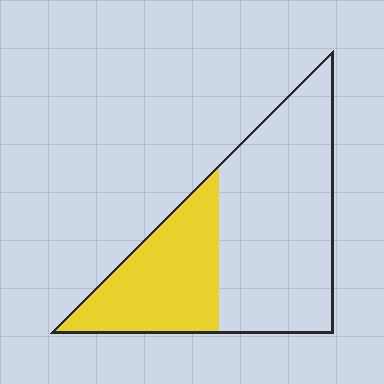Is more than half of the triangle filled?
No.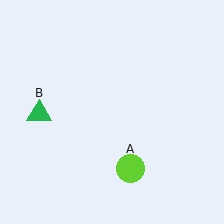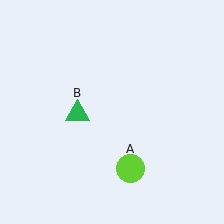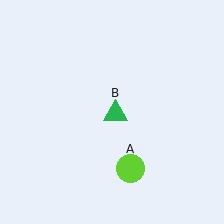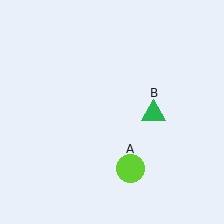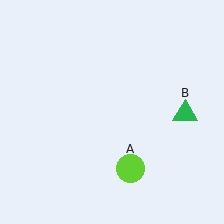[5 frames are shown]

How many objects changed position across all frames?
1 object changed position: green triangle (object B).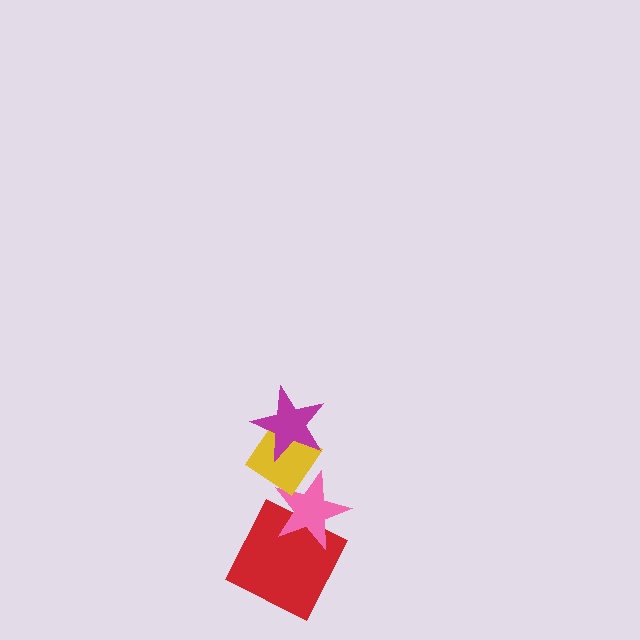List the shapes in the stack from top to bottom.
From top to bottom: the magenta star, the yellow diamond, the pink star, the red square.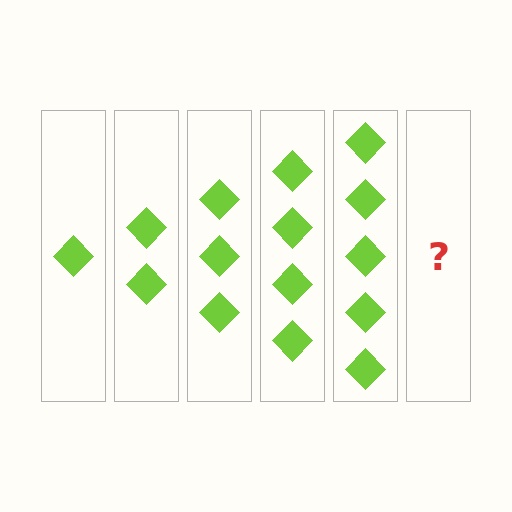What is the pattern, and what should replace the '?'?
The pattern is that each step adds one more diamond. The '?' should be 6 diamonds.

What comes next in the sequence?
The next element should be 6 diamonds.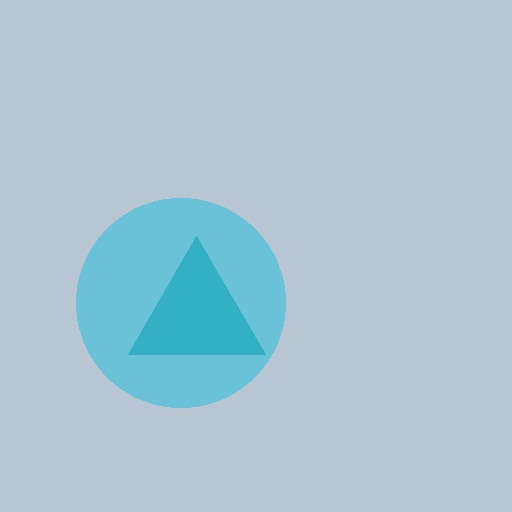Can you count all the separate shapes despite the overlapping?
Yes, there are 2 separate shapes.